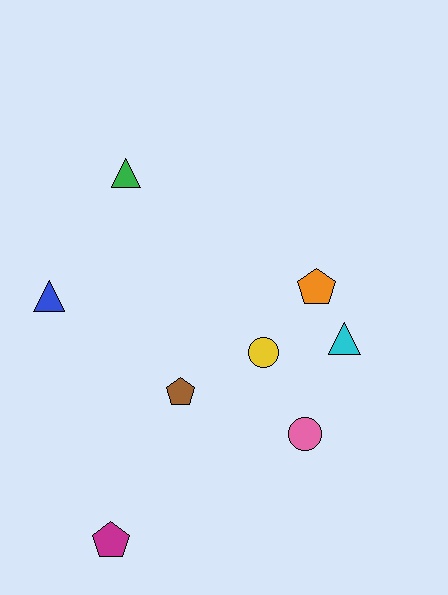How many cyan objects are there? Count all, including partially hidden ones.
There is 1 cyan object.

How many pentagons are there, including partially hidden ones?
There are 3 pentagons.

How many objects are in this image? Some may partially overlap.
There are 8 objects.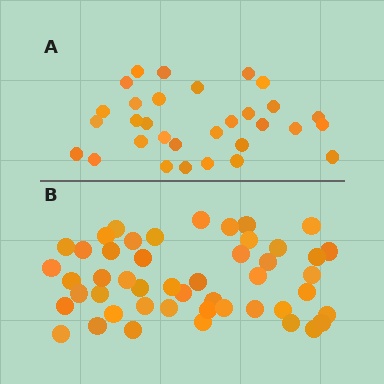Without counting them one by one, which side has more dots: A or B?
Region B (the bottom region) has more dots.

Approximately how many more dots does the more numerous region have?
Region B has approximately 15 more dots than region A.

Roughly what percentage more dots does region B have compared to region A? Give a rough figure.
About 55% more.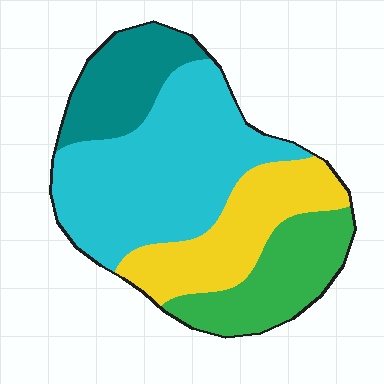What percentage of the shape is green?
Green covers 19% of the shape.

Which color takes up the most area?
Cyan, at roughly 45%.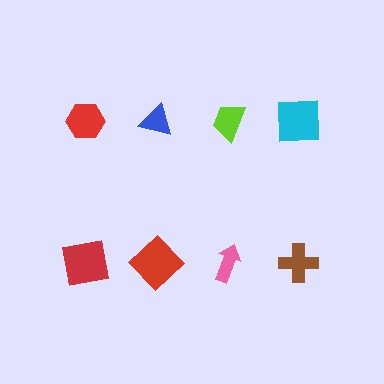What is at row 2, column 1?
A red square.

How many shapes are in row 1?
4 shapes.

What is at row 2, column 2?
A red diamond.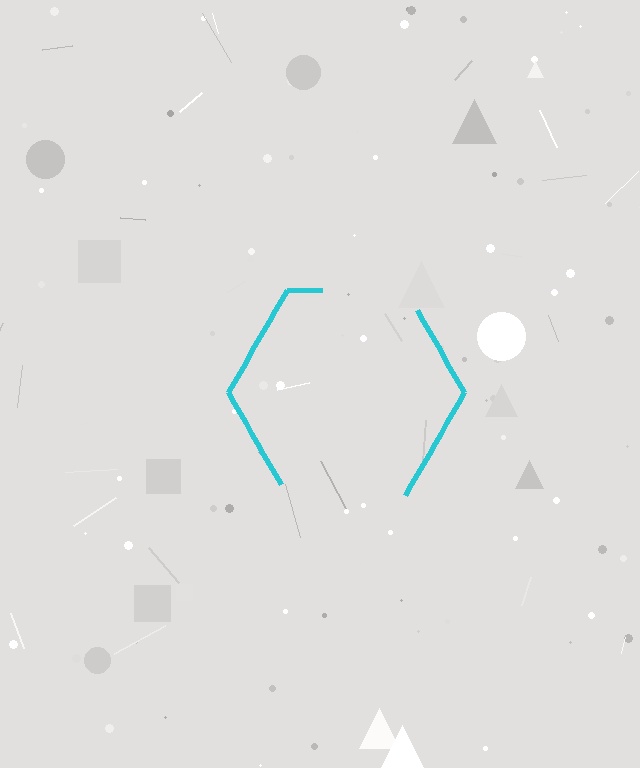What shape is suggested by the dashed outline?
The dashed outline suggests a hexagon.